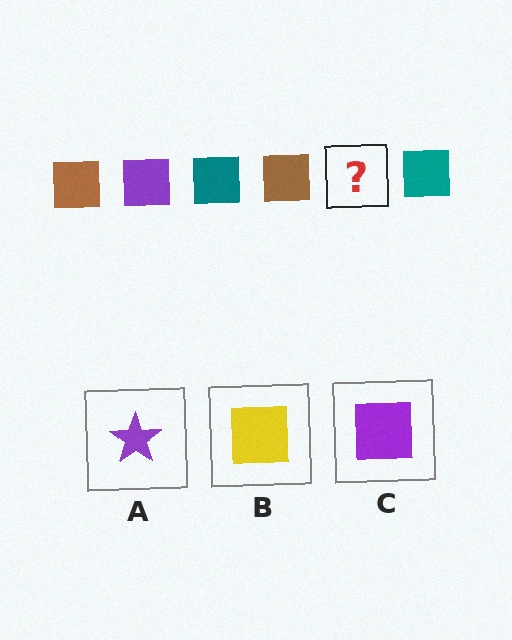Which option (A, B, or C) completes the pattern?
C.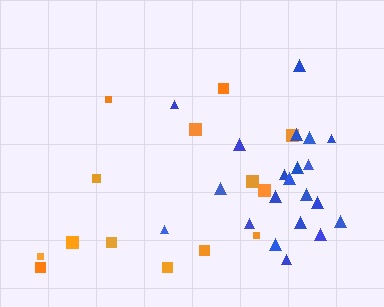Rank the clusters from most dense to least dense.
blue, orange.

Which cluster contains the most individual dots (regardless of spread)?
Blue (21).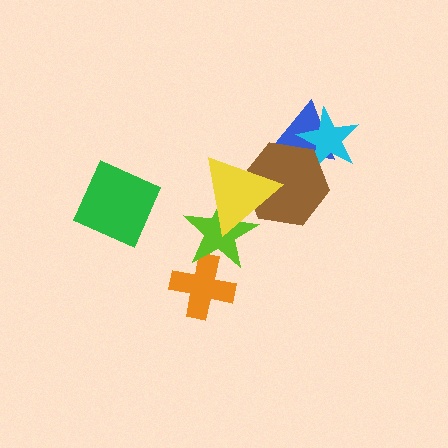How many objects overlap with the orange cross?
1 object overlaps with the orange cross.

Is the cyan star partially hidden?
Yes, it is partially covered by another shape.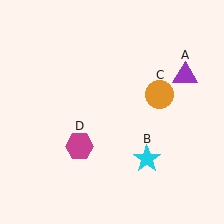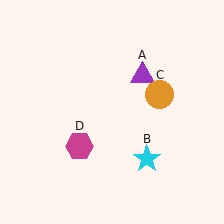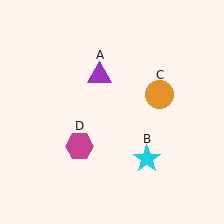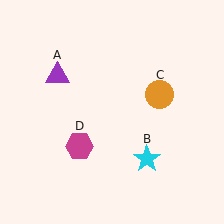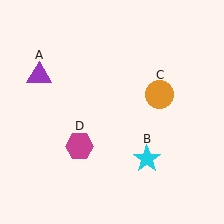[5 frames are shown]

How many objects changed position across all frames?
1 object changed position: purple triangle (object A).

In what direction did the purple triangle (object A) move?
The purple triangle (object A) moved left.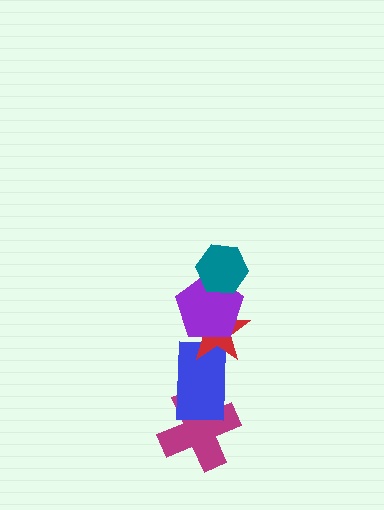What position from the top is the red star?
The red star is 3rd from the top.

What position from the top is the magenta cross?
The magenta cross is 5th from the top.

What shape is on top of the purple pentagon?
The teal hexagon is on top of the purple pentagon.